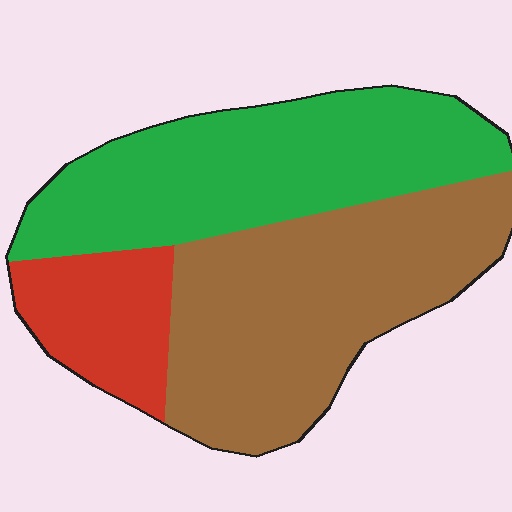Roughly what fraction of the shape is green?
Green takes up between a third and a half of the shape.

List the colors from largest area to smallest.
From largest to smallest: brown, green, red.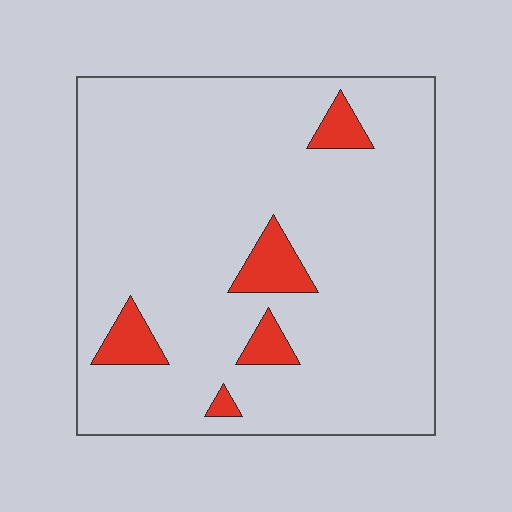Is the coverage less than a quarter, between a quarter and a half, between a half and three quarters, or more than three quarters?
Less than a quarter.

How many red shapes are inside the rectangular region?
5.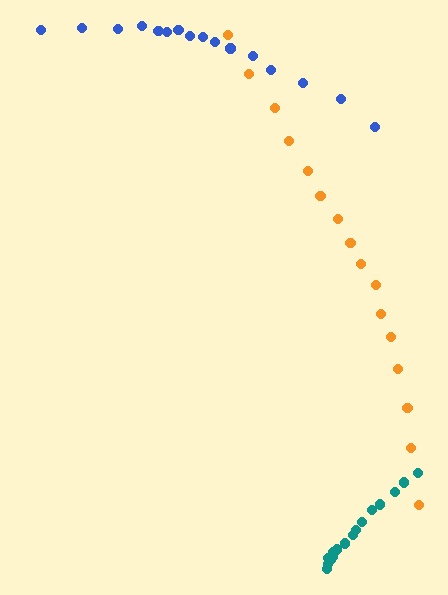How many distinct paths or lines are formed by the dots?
There are 3 distinct paths.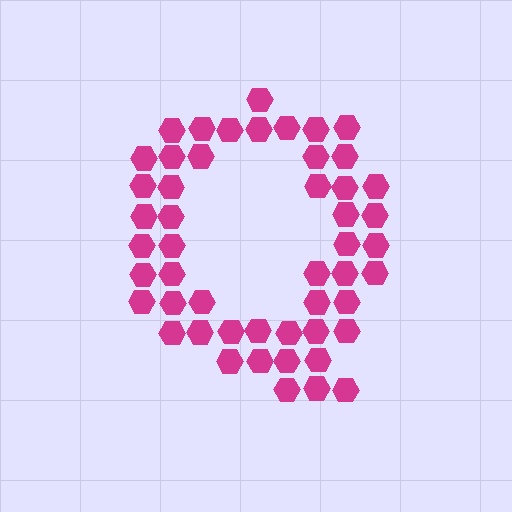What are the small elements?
The small elements are hexagons.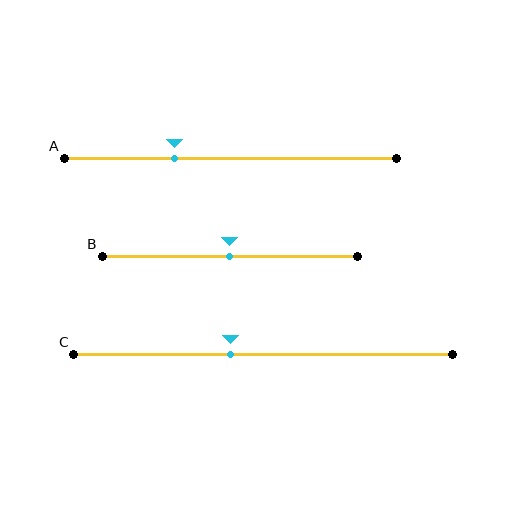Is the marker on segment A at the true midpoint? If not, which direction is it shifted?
No, the marker on segment A is shifted to the left by about 17% of the segment length.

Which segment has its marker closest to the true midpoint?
Segment B has its marker closest to the true midpoint.